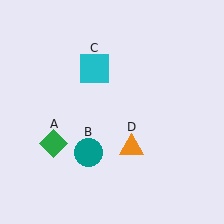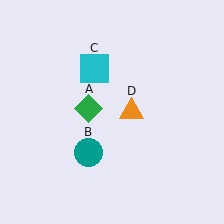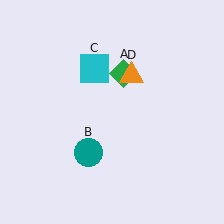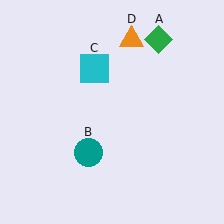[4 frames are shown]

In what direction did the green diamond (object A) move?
The green diamond (object A) moved up and to the right.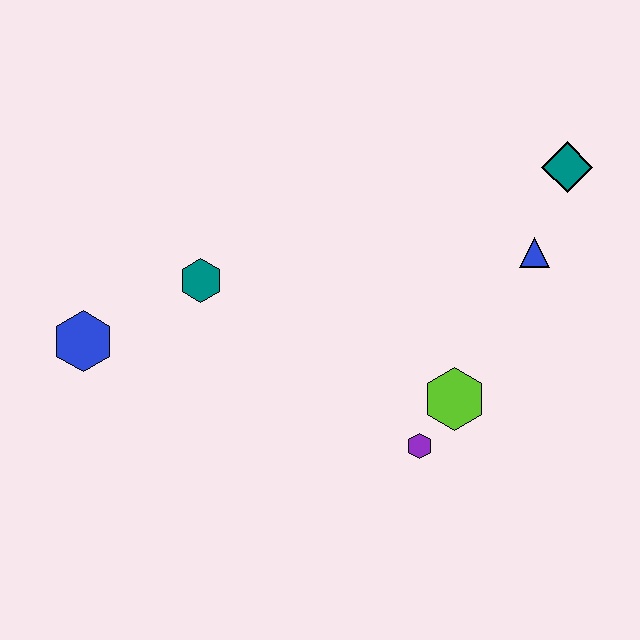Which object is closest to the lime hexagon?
The purple hexagon is closest to the lime hexagon.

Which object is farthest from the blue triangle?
The blue hexagon is farthest from the blue triangle.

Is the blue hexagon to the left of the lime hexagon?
Yes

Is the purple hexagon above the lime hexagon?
No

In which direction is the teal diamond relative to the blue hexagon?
The teal diamond is to the right of the blue hexagon.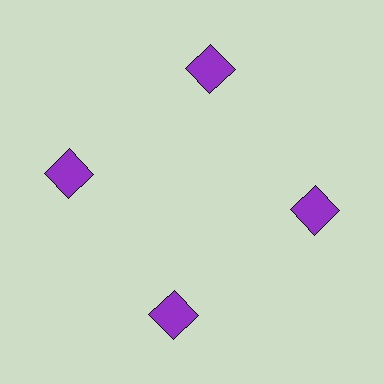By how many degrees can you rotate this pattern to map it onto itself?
The pattern maps onto itself every 90 degrees of rotation.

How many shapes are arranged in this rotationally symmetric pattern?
There are 4 shapes, arranged in 4 groups of 1.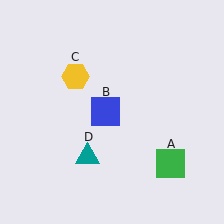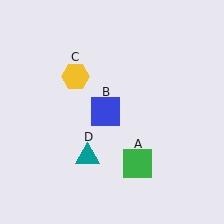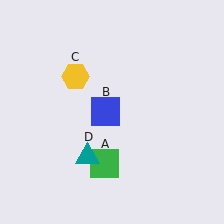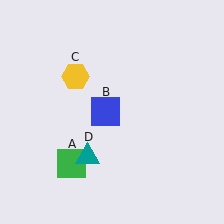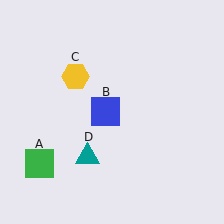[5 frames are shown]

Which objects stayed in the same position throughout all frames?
Blue square (object B) and yellow hexagon (object C) and teal triangle (object D) remained stationary.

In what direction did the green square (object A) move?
The green square (object A) moved left.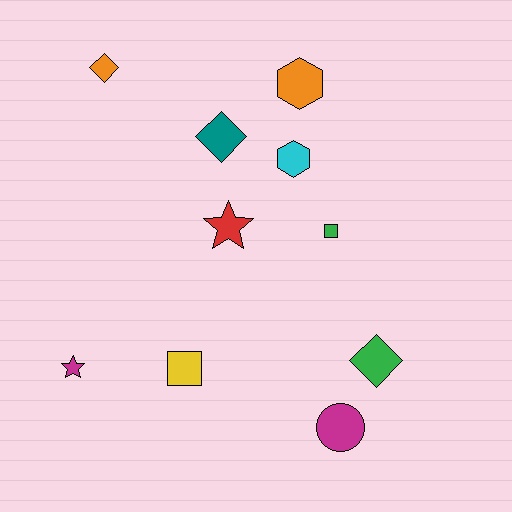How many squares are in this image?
There are 2 squares.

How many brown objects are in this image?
There are no brown objects.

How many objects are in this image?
There are 10 objects.